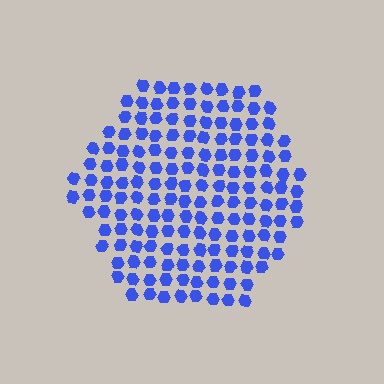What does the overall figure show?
The overall figure shows a hexagon.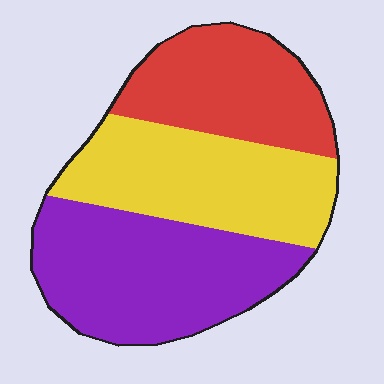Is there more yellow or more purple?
Purple.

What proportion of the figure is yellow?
Yellow takes up about one third (1/3) of the figure.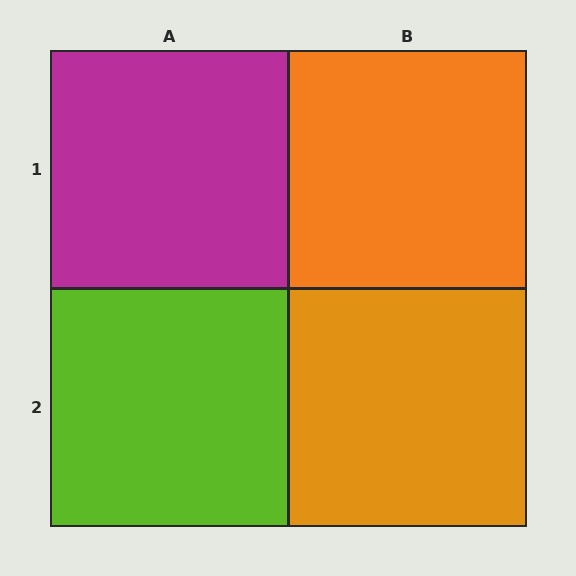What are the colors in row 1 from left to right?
Magenta, orange.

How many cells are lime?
1 cell is lime.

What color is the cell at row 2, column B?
Orange.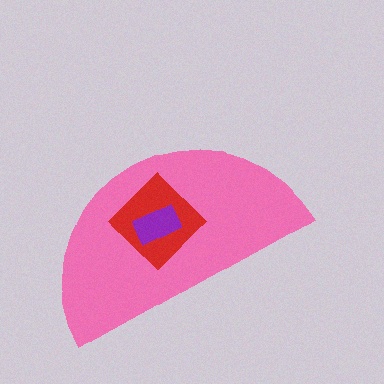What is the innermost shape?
The purple rectangle.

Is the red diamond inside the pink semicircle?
Yes.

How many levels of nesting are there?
3.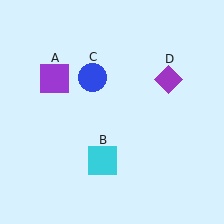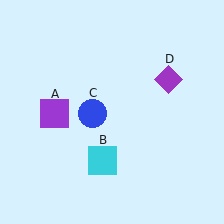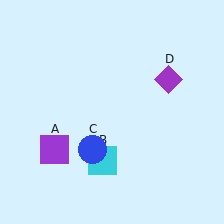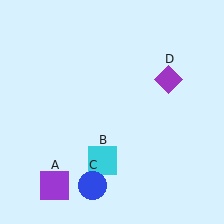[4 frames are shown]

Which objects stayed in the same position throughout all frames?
Cyan square (object B) and purple diamond (object D) remained stationary.